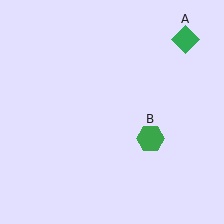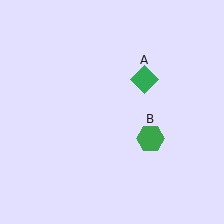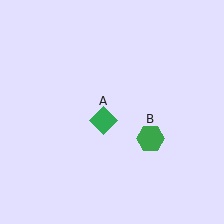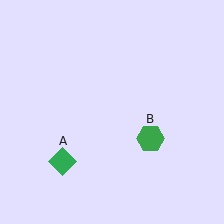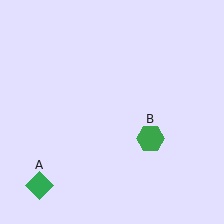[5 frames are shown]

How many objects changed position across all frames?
1 object changed position: green diamond (object A).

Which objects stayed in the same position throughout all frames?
Green hexagon (object B) remained stationary.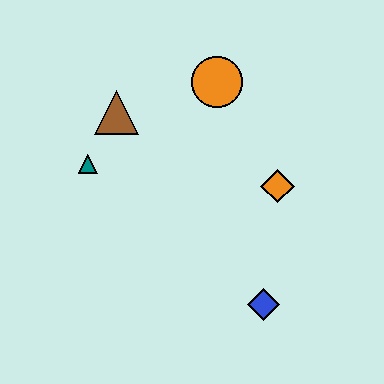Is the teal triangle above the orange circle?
No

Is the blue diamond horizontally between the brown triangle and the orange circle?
No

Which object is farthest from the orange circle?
The blue diamond is farthest from the orange circle.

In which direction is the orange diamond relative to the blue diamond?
The orange diamond is above the blue diamond.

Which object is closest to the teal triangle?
The brown triangle is closest to the teal triangle.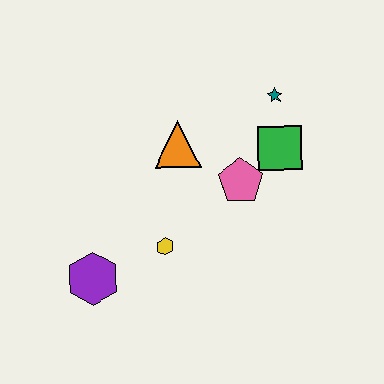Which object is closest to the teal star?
The green square is closest to the teal star.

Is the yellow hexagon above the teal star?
No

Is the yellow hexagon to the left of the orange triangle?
Yes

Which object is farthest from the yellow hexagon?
The teal star is farthest from the yellow hexagon.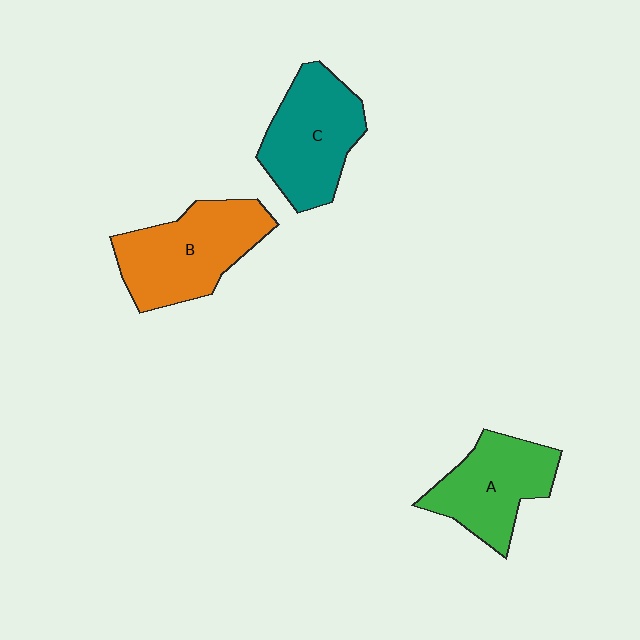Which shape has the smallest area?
Shape A (green).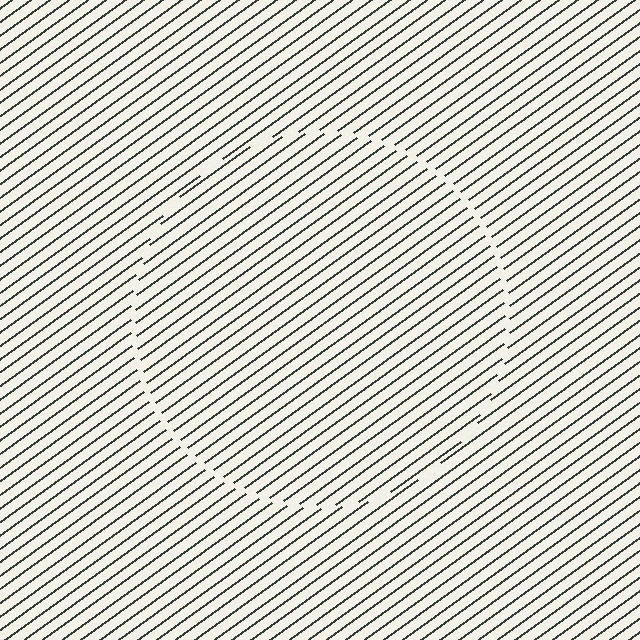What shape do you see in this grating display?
An illusory circle. The interior of the shape contains the same grating, shifted by half a period — the contour is defined by the phase discontinuity where line-ends from the inner and outer gratings abut.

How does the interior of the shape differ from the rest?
The interior of the shape contains the same grating, shifted by half a period — the contour is defined by the phase discontinuity where line-ends from the inner and outer gratings abut.